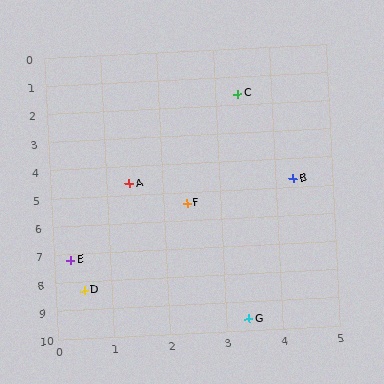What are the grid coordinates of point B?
Point B is at approximately (4.3, 4.7).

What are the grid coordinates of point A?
Point A is at approximately (1.4, 4.6).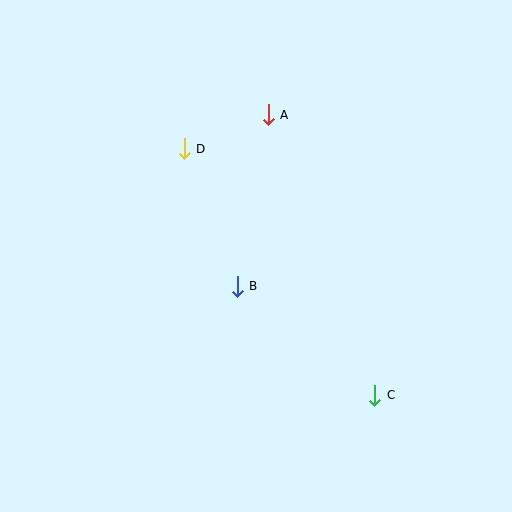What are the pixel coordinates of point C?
Point C is at (375, 395).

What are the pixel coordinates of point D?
Point D is at (184, 149).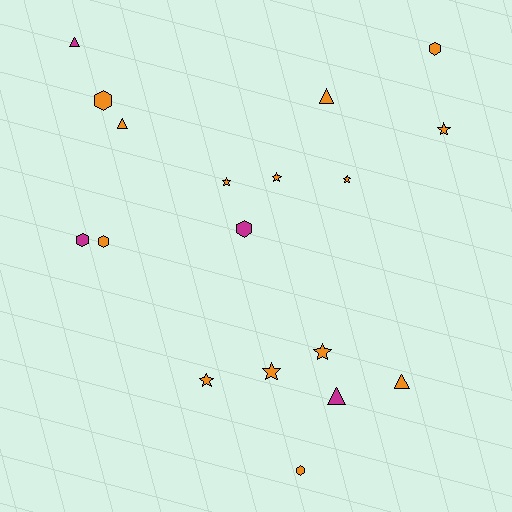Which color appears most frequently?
Orange, with 14 objects.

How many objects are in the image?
There are 18 objects.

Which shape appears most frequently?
Star, with 7 objects.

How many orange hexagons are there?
There are 4 orange hexagons.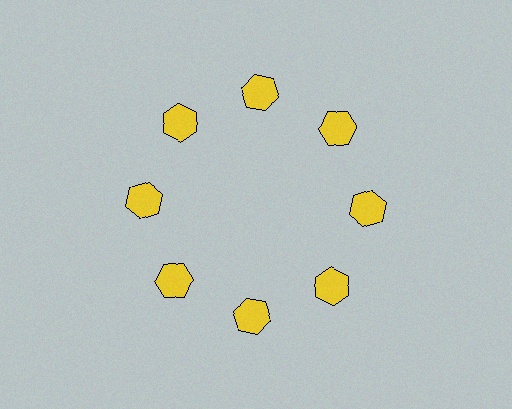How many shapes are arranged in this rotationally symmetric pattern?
There are 8 shapes, arranged in 8 groups of 1.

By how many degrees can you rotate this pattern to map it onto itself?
The pattern maps onto itself every 45 degrees of rotation.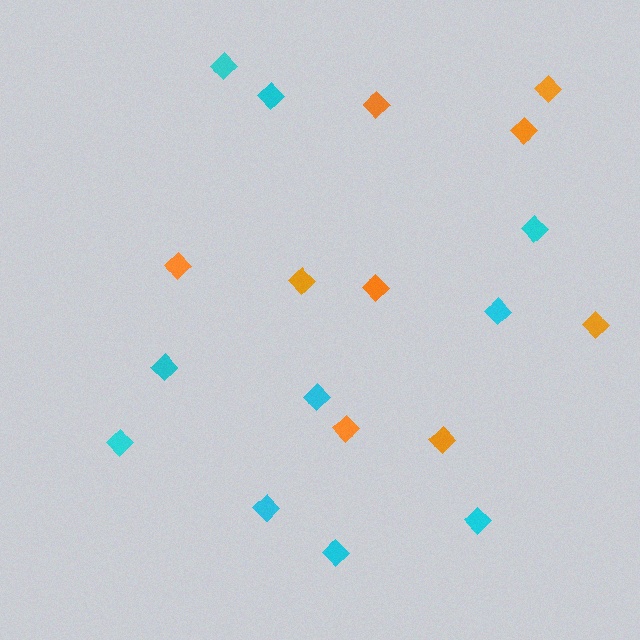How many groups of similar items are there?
There are 2 groups: one group of cyan diamonds (10) and one group of orange diamonds (9).